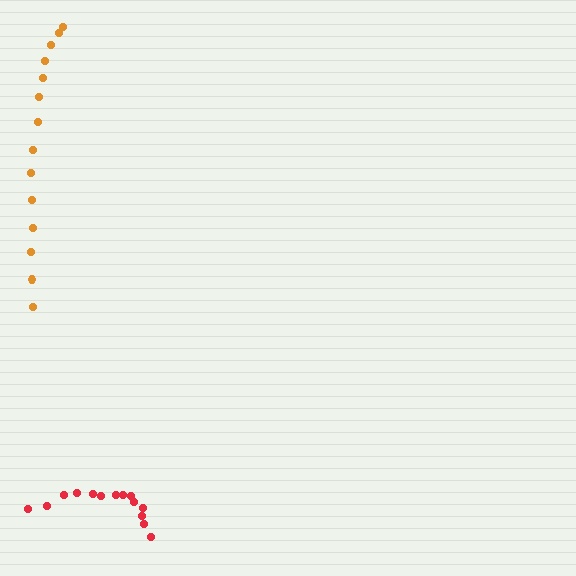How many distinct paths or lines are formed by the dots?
There are 2 distinct paths.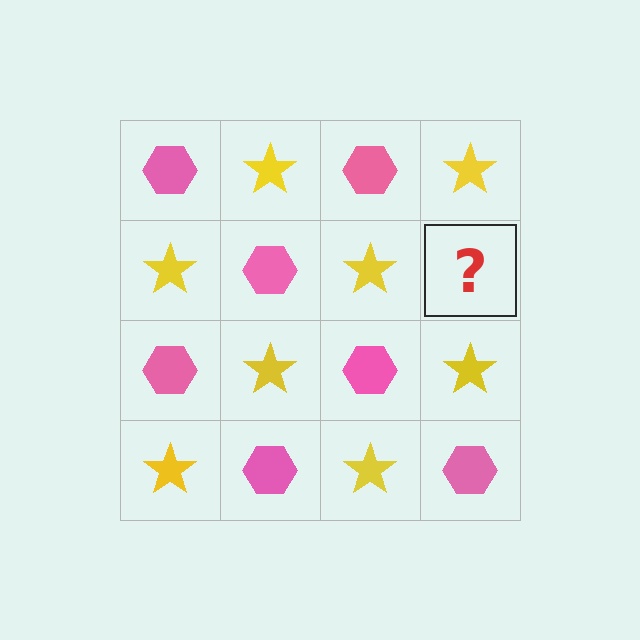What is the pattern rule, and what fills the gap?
The rule is that it alternates pink hexagon and yellow star in a checkerboard pattern. The gap should be filled with a pink hexagon.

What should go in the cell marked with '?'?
The missing cell should contain a pink hexagon.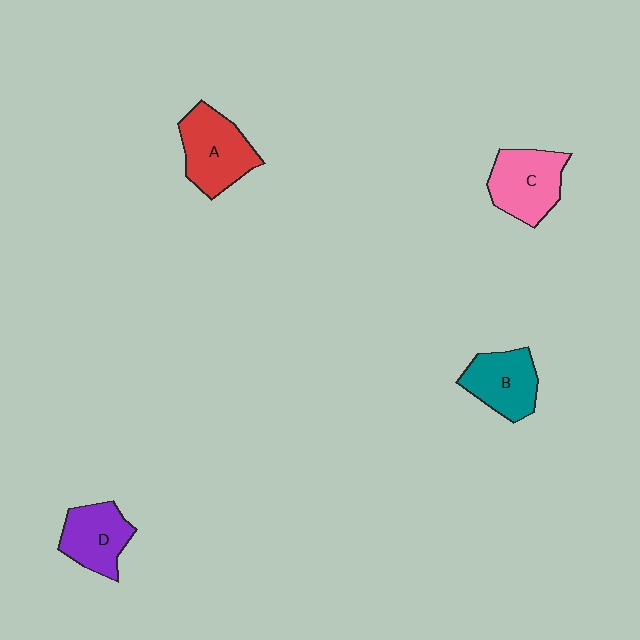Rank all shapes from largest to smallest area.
From largest to smallest: A (red), C (pink), B (teal), D (purple).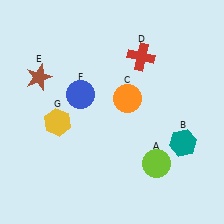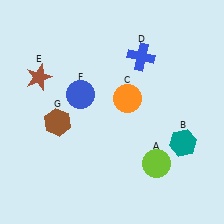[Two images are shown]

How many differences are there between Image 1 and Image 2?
There are 2 differences between the two images.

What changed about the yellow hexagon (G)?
In Image 1, G is yellow. In Image 2, it changed to brown.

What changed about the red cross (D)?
In Image 1, D is red. In Image 2, it changed to blue.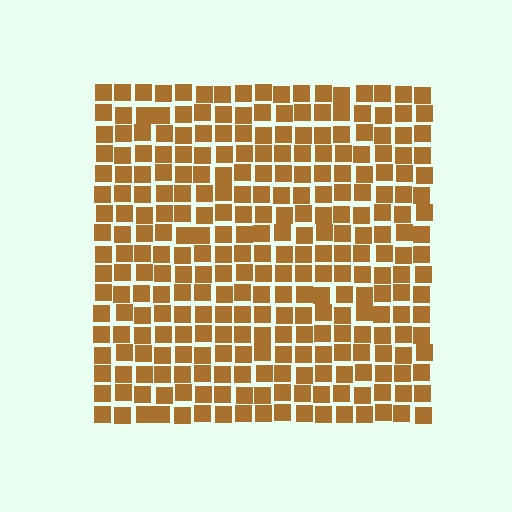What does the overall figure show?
The overall figure shows a square.